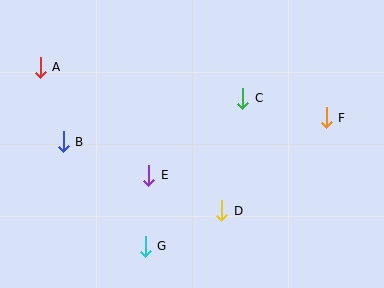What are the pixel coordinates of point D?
Point D is at (222, 211).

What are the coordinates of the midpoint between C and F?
The midpoint between C and F is at (285, 108).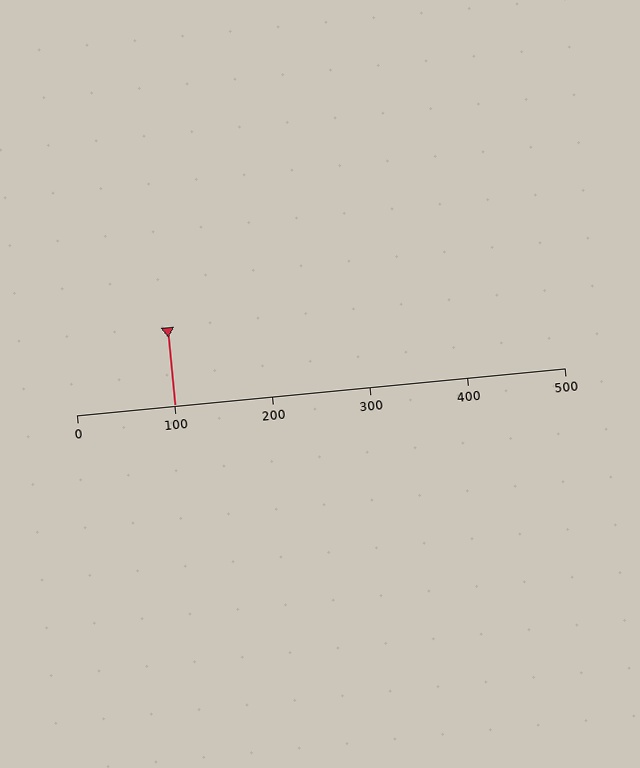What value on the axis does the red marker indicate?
The marker indicates approximately 100.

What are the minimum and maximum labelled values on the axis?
The axis runs from 0 to 500.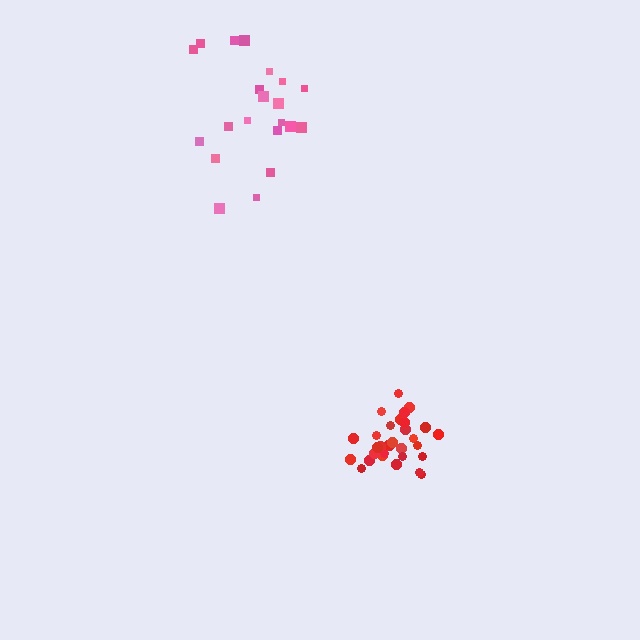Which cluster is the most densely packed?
Red.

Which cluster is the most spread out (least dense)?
Pink.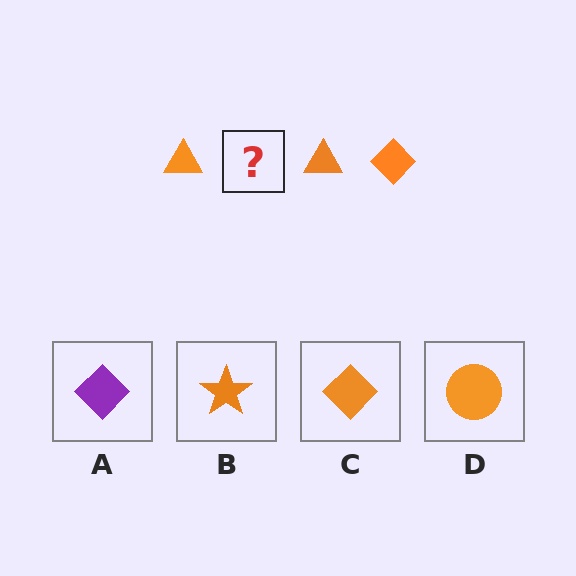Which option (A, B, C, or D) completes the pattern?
C.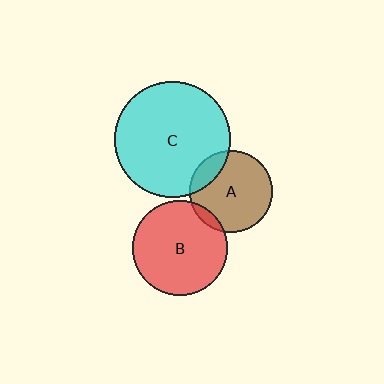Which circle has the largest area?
Circle C (cyan).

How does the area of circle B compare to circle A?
Approximately 1.3 times.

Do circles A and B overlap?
Yes.